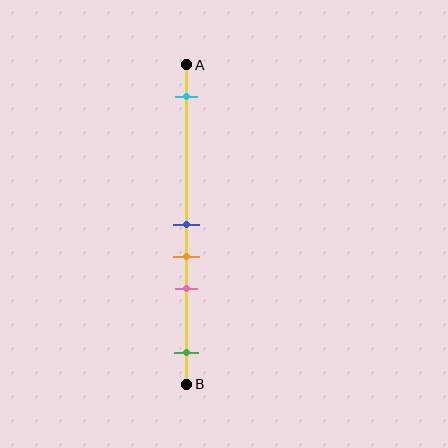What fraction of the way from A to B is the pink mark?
The pink mark is approximately 70% (0.7) of the way from A to B.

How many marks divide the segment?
There are 5 marks dividing the segment.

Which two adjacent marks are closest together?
The blue and orange marks are the closest adjacent pair.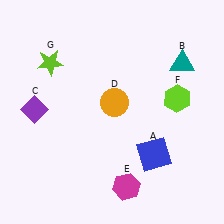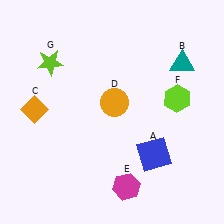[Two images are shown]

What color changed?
The diamond (C) changed from purple in Image 1 to orange in Image 2.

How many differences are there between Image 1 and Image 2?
There is 1 difference between the two images.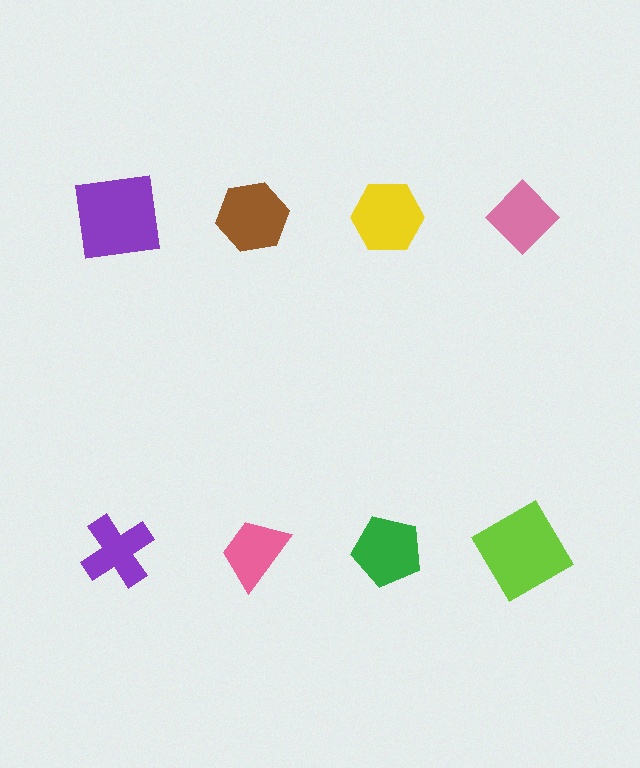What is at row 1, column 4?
A pink diamond.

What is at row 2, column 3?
A green pentagon.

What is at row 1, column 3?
A yellow hexagon.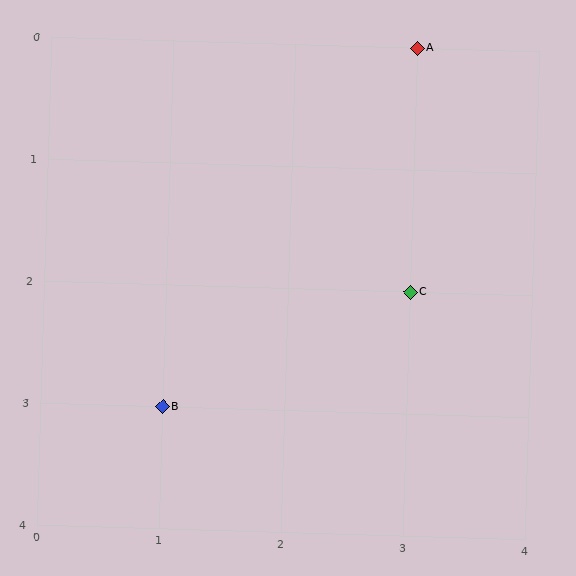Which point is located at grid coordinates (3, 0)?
Point A is at (3, 0).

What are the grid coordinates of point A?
Point A is at grid coordinates (3, 0).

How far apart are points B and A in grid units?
Points B and A are 2 columns and 3 rows apart (about 3.6 grid units diagonally).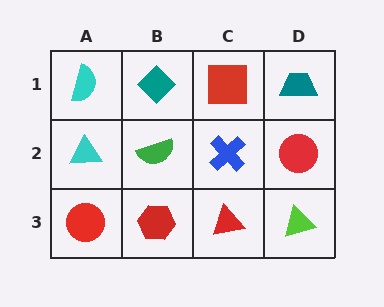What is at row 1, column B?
A teal diamond.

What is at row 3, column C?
A red triangle.